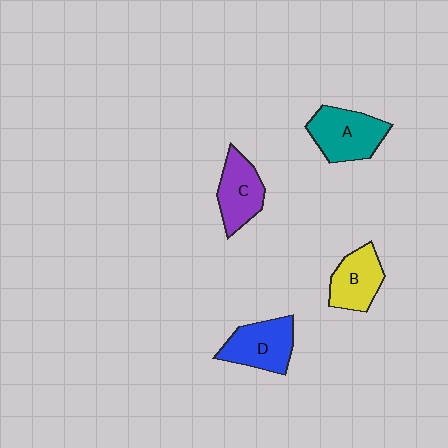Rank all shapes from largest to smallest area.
From largest to smallest: A (teal), D (blue), C (purple), B (yellow).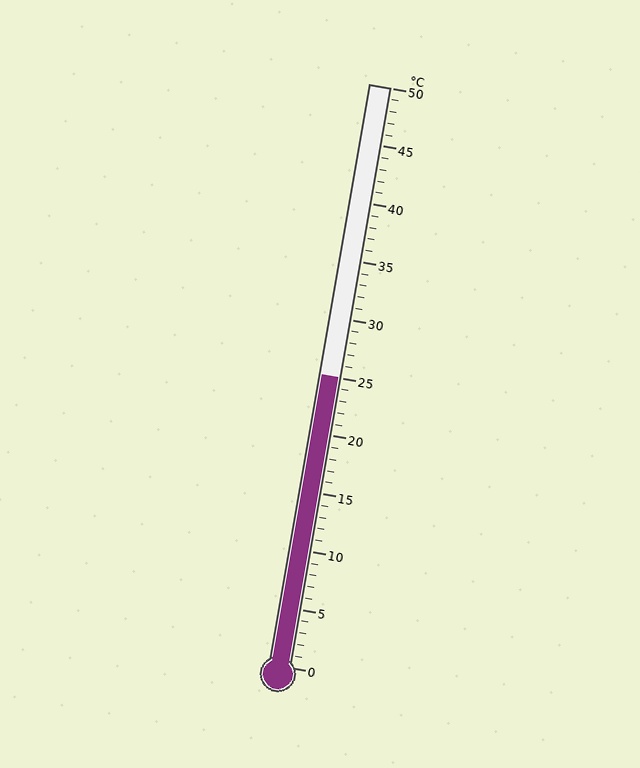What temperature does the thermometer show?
The thermometer shows approximately 25°C.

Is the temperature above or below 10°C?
The temperature is above 10°C.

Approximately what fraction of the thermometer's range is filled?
The thermometer is filled to approximately 50% of its range.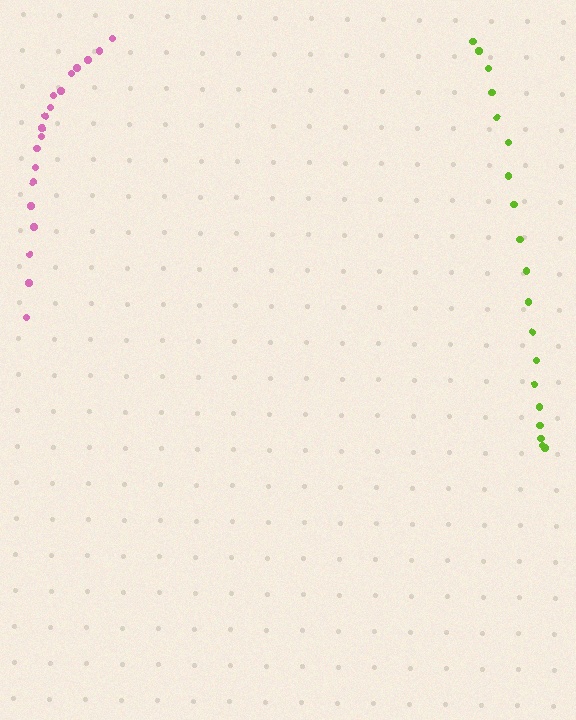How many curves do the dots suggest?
There are 2 distinct paths.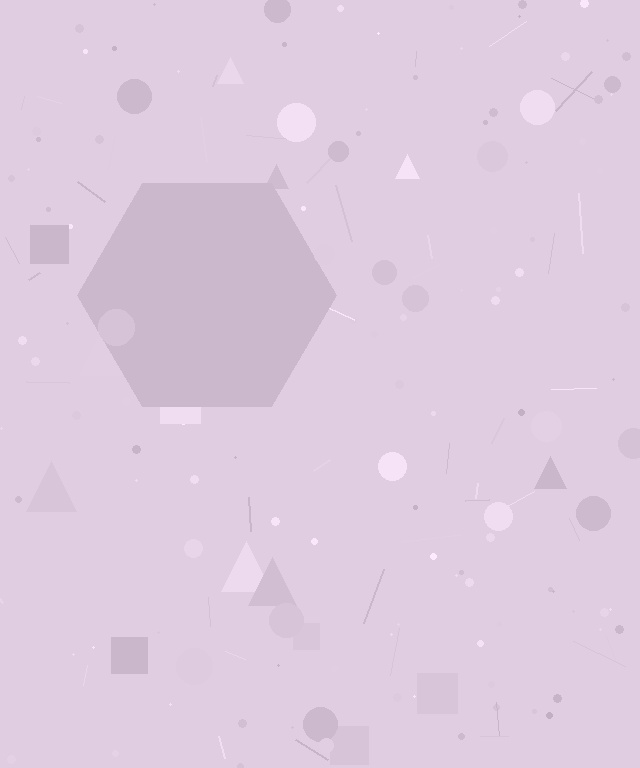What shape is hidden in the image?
A hexagon is hidden in the image.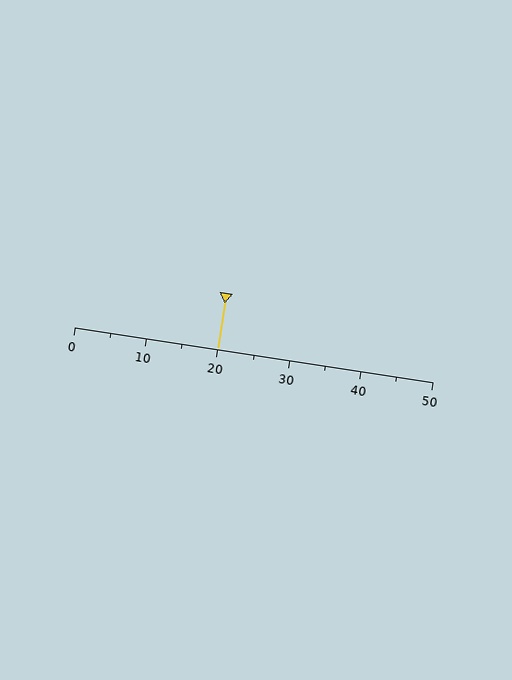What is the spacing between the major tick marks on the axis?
The major ticks are spaced 10 apart.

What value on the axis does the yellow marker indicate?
The marker indicates approximately 20.